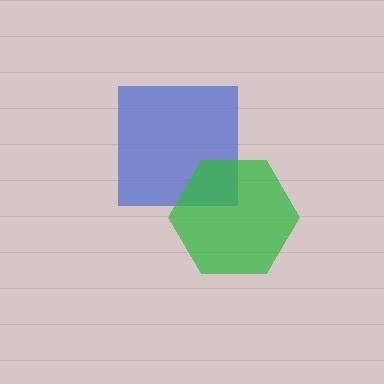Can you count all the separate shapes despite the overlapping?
Yes, there are 2 separate shapes.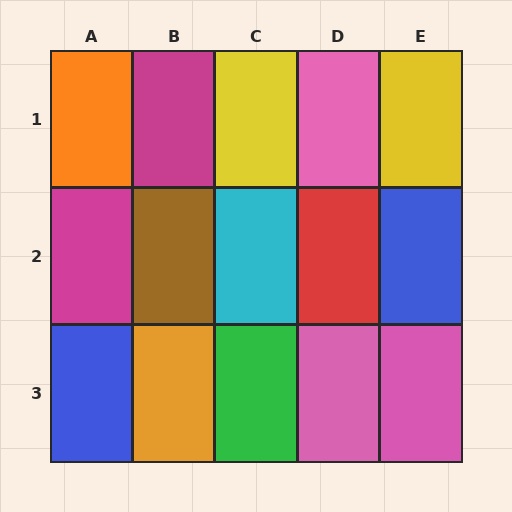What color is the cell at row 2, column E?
Blue.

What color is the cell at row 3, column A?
Blue.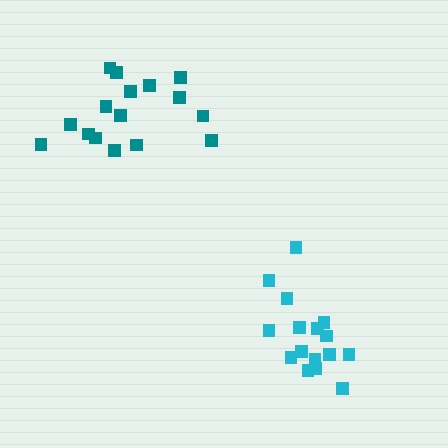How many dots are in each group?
Group 1: 16 dots, Group 2: 16 dots (32 total).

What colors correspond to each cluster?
The clusters are colored: teal, cyan.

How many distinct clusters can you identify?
There are 2 distinct clusters.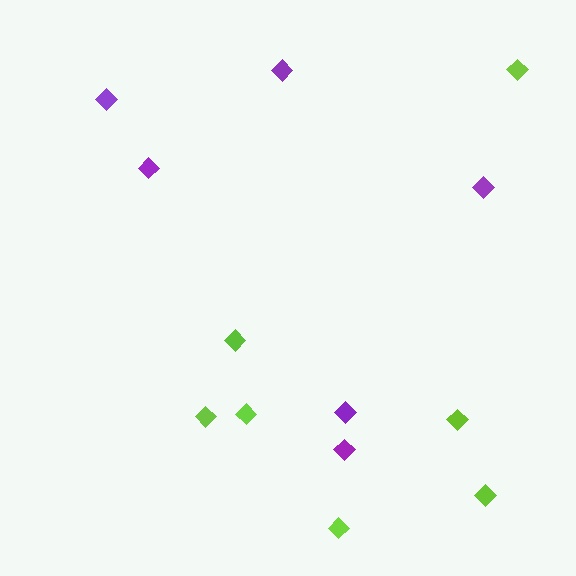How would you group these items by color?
There are 2 groups: one group of lime diamonds (7) and one group of purple diamonds (6).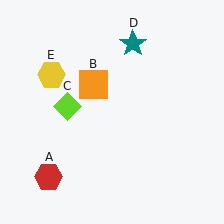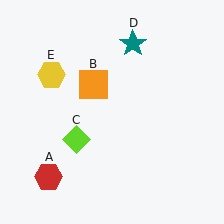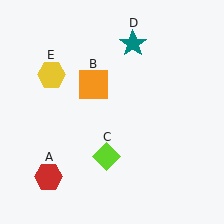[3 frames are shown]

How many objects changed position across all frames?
1 object changed position: lime diamond (object C).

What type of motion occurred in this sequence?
The lime diamond (object C) rotated counterclockwise around the center of the scene.